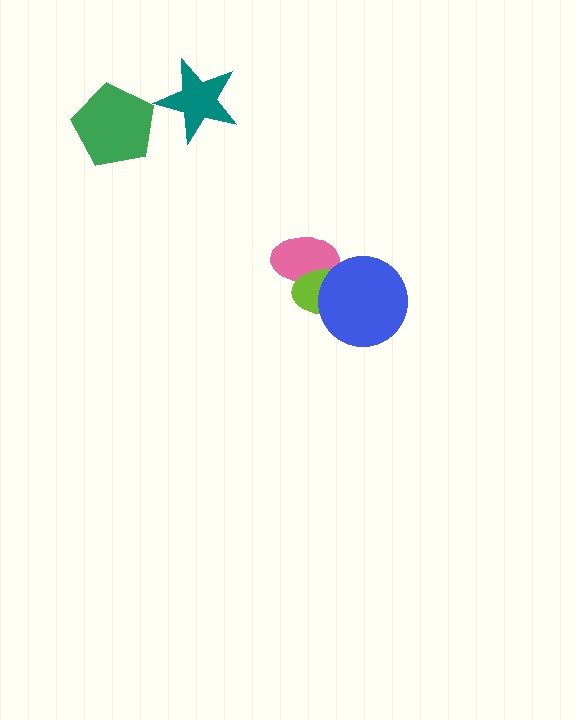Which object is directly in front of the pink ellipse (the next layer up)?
The lime ellipse is directly in front of the pink ellipse.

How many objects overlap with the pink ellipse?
2 objects overlap with the pink ellipse.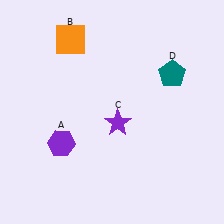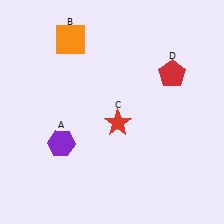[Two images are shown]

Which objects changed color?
C changed from purple to red. D changed from teal to red.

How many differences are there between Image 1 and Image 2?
There are 2 differences between the two images.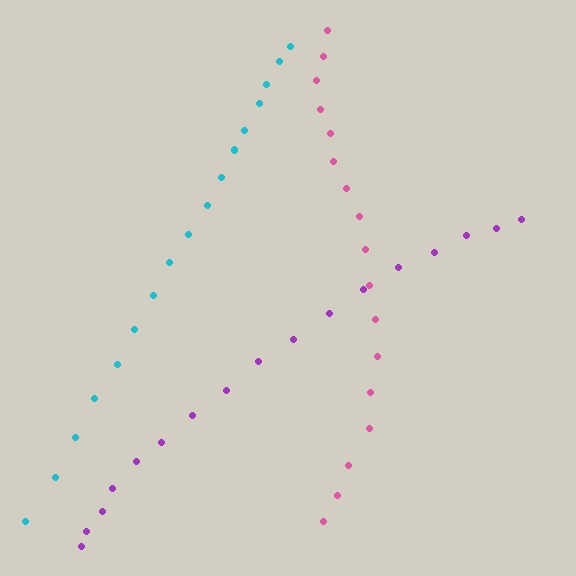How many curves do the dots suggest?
There are 3 distinct paths.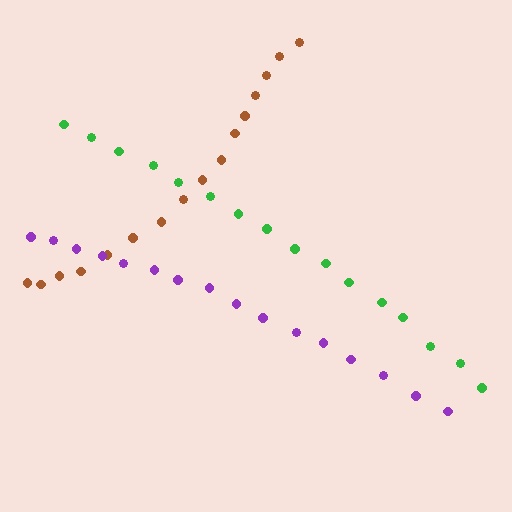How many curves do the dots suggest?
There are 3 distinct paths.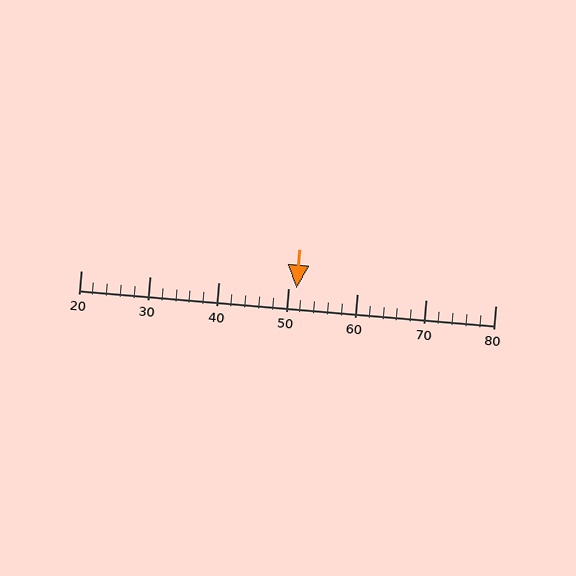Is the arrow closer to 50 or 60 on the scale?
The arrow is closer to 50.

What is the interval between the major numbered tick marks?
The major tick marks are spaced 10 units apart.